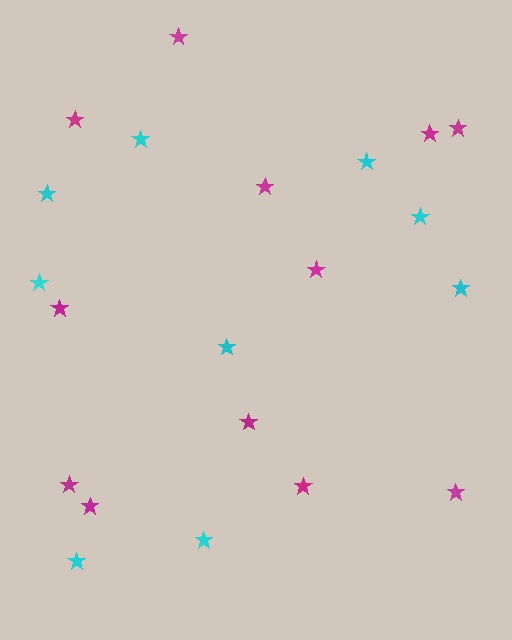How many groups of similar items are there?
There are 2 groups: one group of cyan stars (9) and one group of magenta stars (12).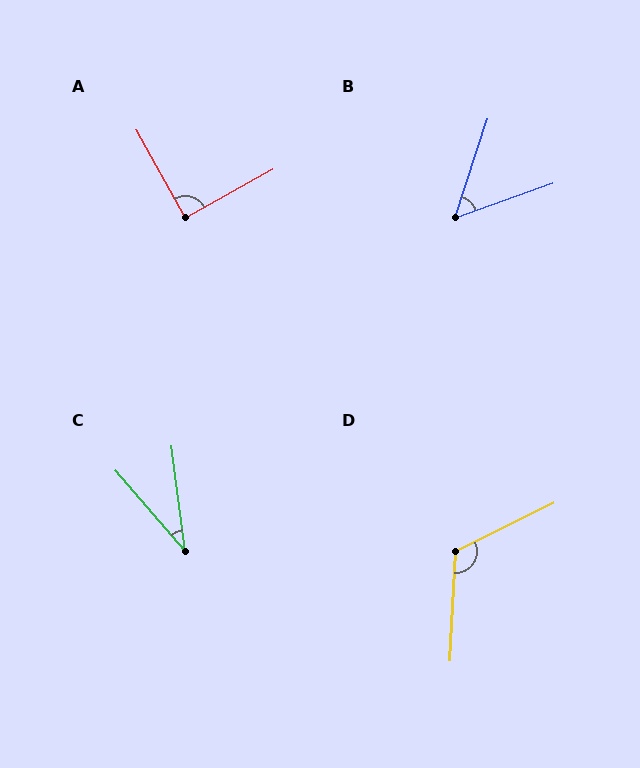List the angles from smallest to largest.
C (34°), B (52°), A (90°), D (119°).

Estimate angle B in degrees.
Approximately 52 degrees.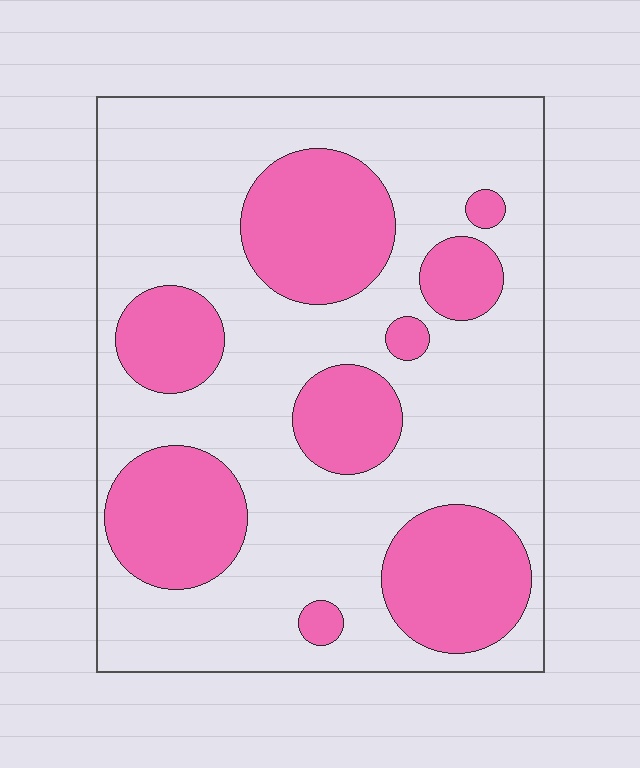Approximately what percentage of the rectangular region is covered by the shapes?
Approximately 30%.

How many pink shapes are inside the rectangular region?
9.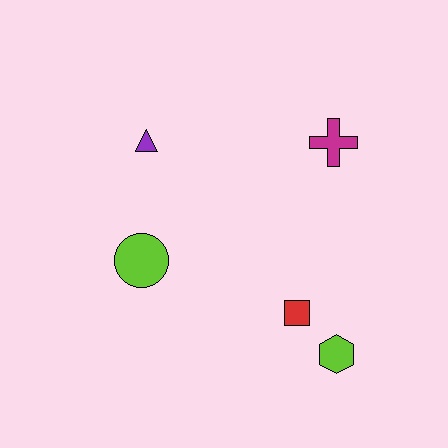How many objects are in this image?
There are 5 objects.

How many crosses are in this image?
There is 1 cross.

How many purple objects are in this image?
There is 1 purple object.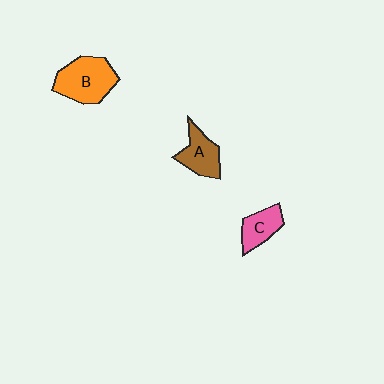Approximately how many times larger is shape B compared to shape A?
Approximately 1.5 times.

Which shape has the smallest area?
Shape C (pink).